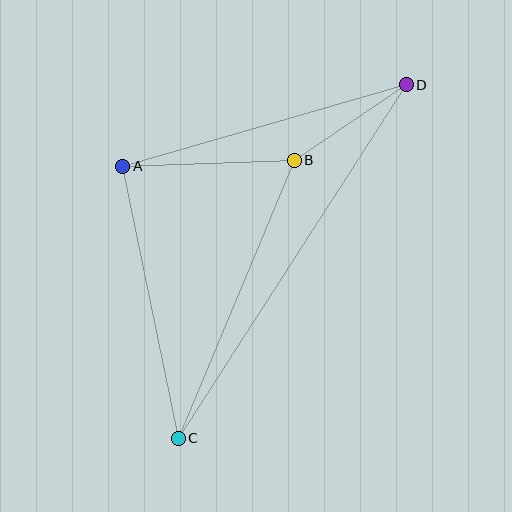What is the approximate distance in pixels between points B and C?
The distance between B and C is approximately 301 pixels.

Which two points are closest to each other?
Points B and D are closest to each other.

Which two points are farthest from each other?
Points C and D are farthest from each other.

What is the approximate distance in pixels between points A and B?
The distance between A and B is approximately 172 pixels.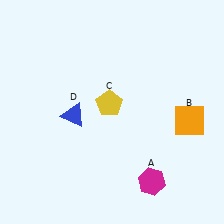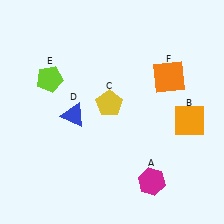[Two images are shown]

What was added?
A lime pentagon (E), an orange square (F) were added in Image 2.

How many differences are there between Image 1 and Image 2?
There are 2 differences between the two images.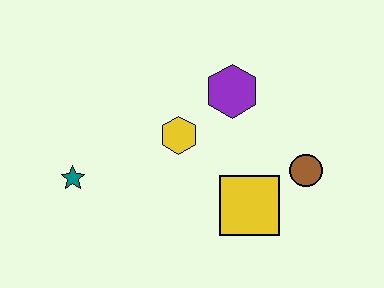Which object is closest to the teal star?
The yellow hexagon is closest to the teal star.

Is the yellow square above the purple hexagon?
No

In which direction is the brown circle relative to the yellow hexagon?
The brown circle is to the right of the yellow hexagon.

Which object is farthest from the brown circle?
The teal star is farthest from the brown circle.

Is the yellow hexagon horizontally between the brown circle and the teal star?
Yes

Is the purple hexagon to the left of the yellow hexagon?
No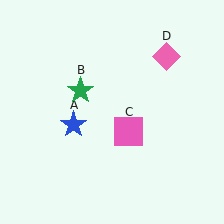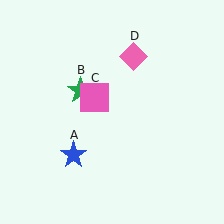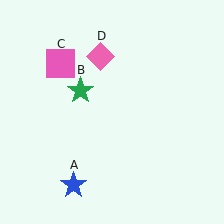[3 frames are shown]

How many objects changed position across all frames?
3 objects changed position: blue star (object A), pink square (object C), pink diamond (object D).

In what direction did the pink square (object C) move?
The pink square (object C) moved up and to the left.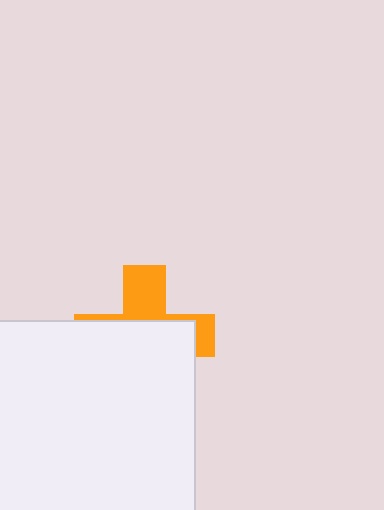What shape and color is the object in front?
The object in front is a white square.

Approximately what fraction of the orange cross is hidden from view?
Roughly 65% of the orange cross is hidden behind the white square.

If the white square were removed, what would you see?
You would see the complete orange cross.